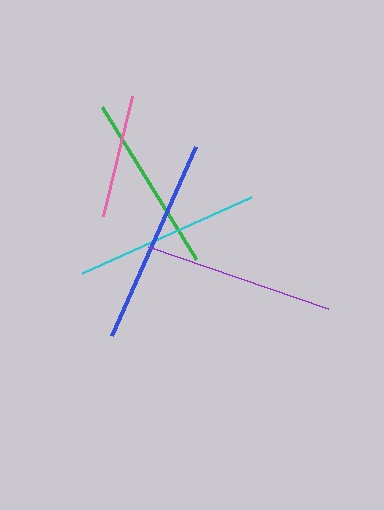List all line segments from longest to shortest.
From longest to shortest: blue, purple, cyan, green, pink.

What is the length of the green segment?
The green segment is approximately 179 pixels long.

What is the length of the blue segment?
The blue segment is approximately 207 pixels long.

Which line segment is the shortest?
The pink line is the shortest at approximately 123 pixels.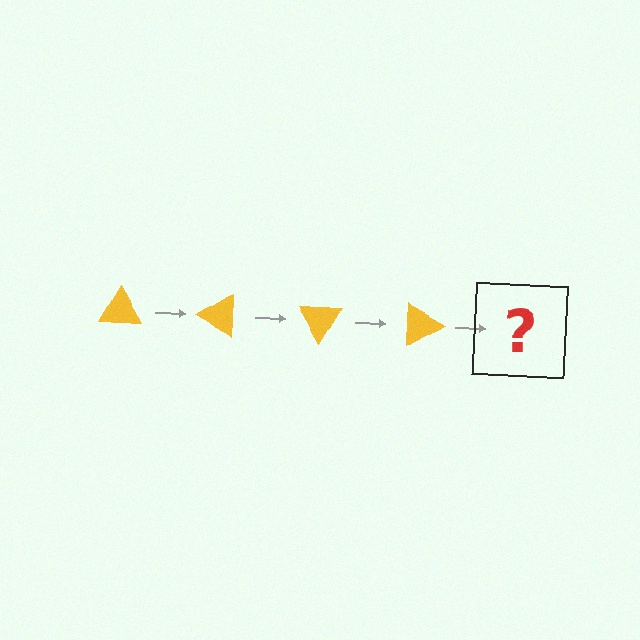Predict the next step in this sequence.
The next step is a yellow triangle rotated 120 degrees.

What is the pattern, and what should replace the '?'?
The pattern is that the triangle rotates 30 degrees each step. The '?' should be a yellow triangle rotated 120 degrees.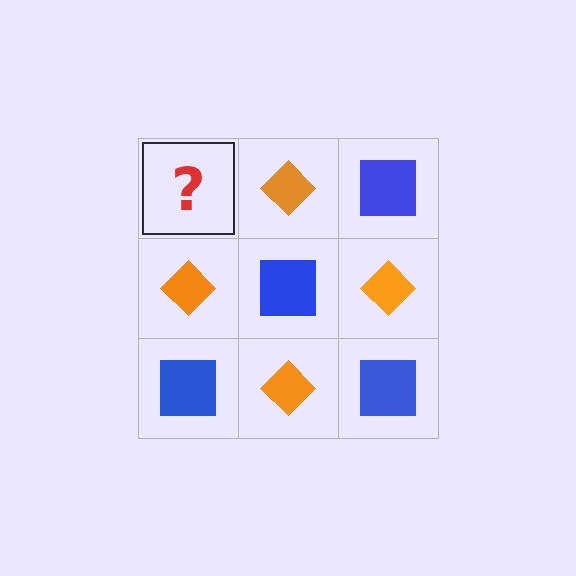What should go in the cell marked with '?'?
The missing cell should contain a blue square.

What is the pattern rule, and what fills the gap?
The rule is that it alternates blue square and orange diamond in a checkerboard pattern. The gap should be filled with a blue square.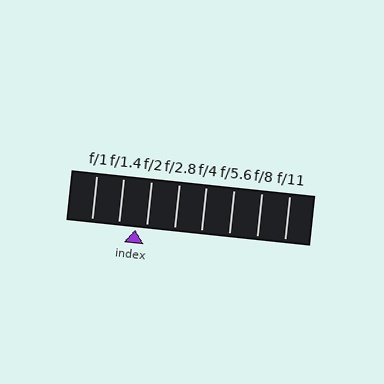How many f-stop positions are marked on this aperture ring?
There are 8 f-stop positions marked.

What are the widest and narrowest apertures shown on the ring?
The widest aperture shown is f/1 and the narrowest is f/11.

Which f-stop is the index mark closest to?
The index mark is closest to f/2.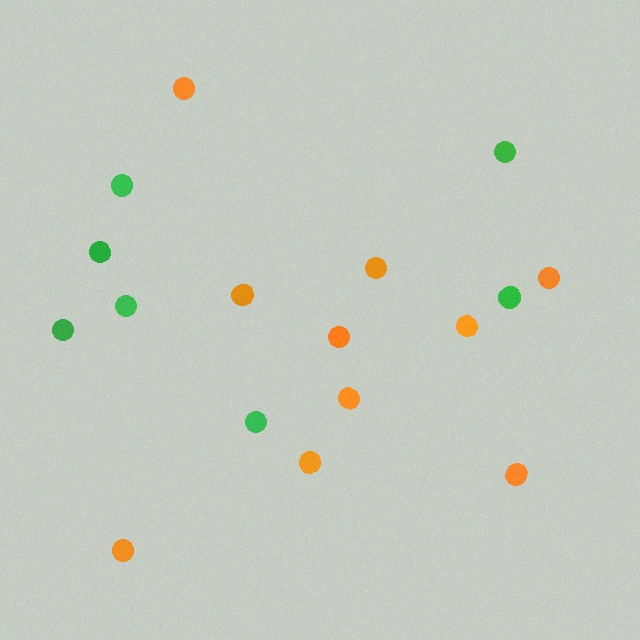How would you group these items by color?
There are 2 groups: one group of orange circles (10) and one group of green circles (7).